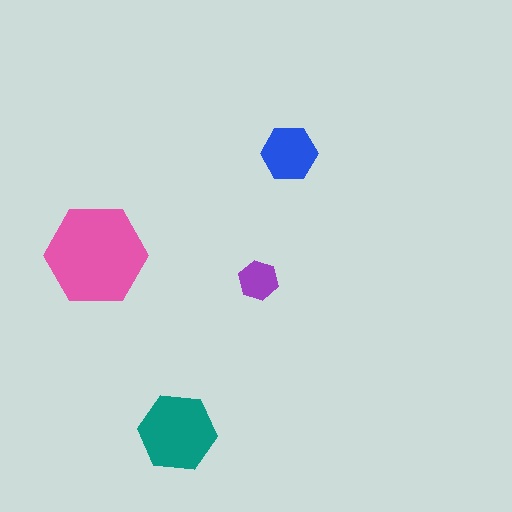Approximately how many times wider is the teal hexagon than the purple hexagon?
About 2 times wider.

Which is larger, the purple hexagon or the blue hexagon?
The blue one.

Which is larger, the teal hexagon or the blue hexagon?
The teal one.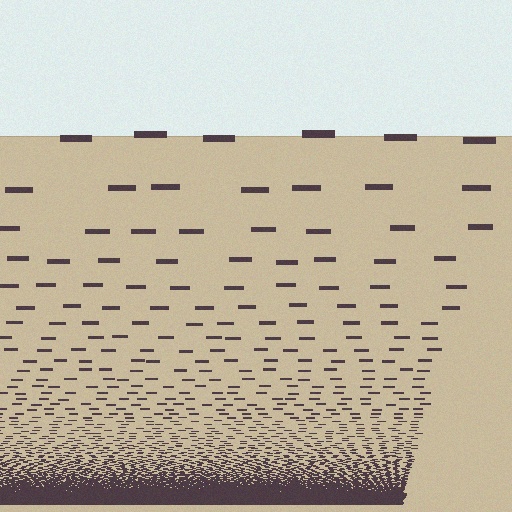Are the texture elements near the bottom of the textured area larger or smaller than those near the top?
Smaller. The gradient is inverted — elements near the bottom are smaller and denser.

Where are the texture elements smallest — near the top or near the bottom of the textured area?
Near the bottom.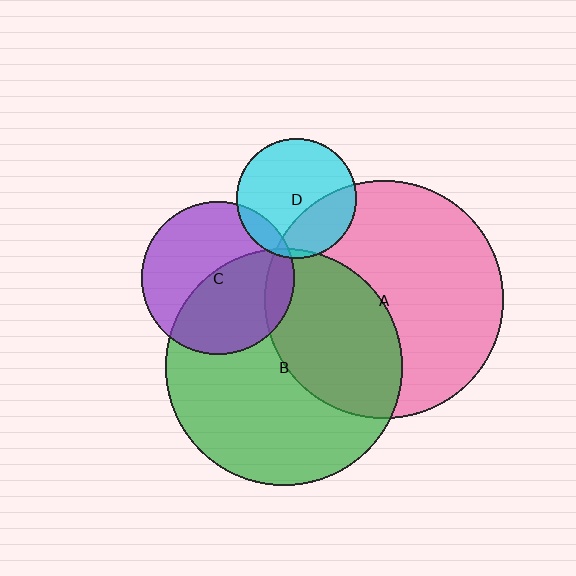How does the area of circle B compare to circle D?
Approximately 3.9 times.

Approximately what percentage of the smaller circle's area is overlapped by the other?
Approximately 10%.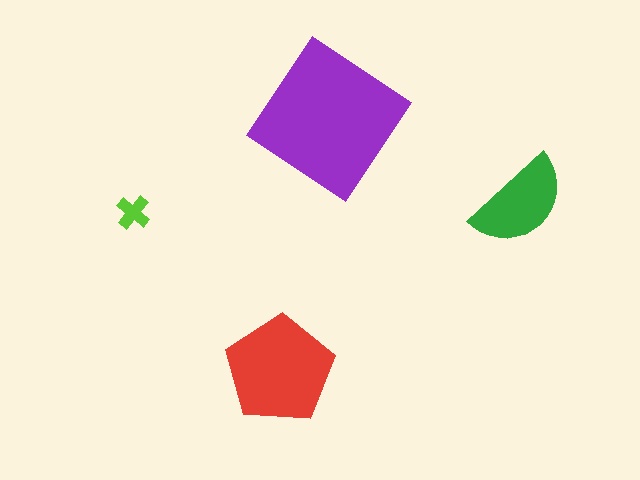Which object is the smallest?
The lime cross.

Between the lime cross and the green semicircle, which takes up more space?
The green semicircle.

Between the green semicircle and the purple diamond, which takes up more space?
The purple diamond.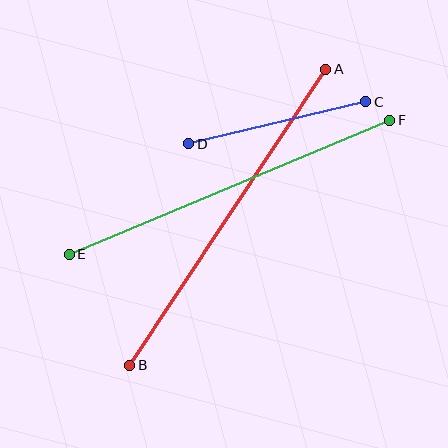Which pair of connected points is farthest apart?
Points A and B are farthest apart.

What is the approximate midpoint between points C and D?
The midpoint is at approximately (277, 123) pixels.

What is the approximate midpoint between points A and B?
The midpoint is at approximately (228, 217) pixels.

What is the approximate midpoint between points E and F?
The midpoint is at approximately (229, 187) pixels.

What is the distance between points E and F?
The distance is approximately 347 pixels.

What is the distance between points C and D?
The distance is approximately 182 pixels.